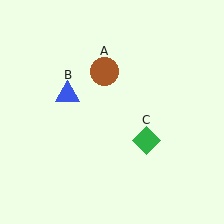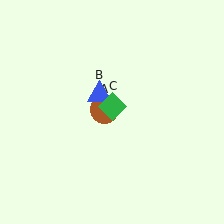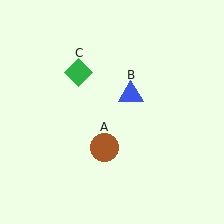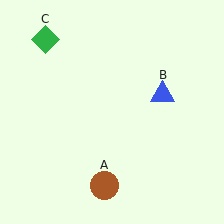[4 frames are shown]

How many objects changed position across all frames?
3 objects changed position: brown circle (object A), blue triangle (object B), green diamond (object C).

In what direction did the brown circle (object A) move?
The brown circle (object A) moved down.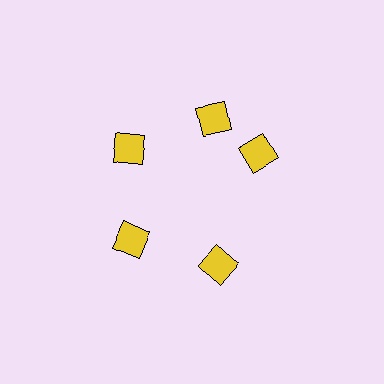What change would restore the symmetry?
The symmetry would be restored by rotating it back into even spacing with its neighbors so that all 5 diamonds sit at equal angles and equal distance from the center.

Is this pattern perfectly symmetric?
No. The 5 yellow diamonds are arranged in a ring, but one element near the 3 o'clock position is rotated out of alignment along the ring, breaking the 5-fold rotational symmetry.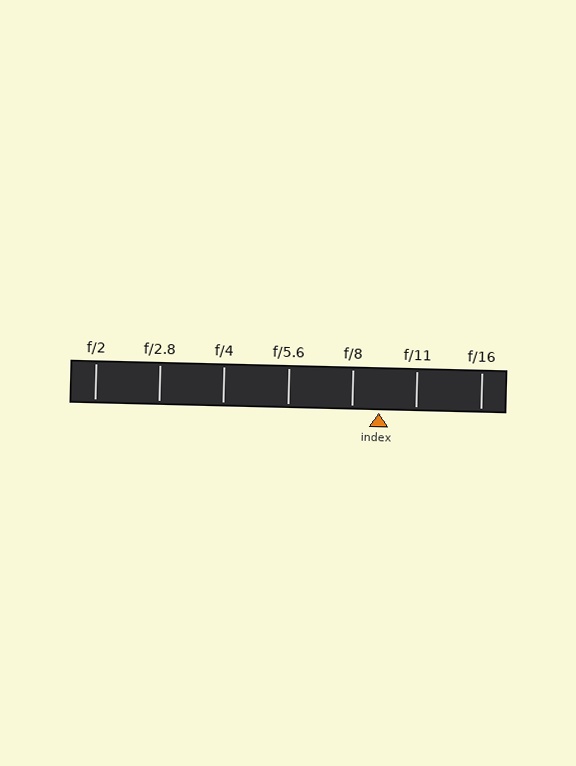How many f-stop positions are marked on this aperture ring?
There are 7 f-stop positions marked.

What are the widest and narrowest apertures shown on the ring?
The widest aperture shown is f/2 and the narrowest is f/16.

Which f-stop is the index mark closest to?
The index mark is closest to f/8.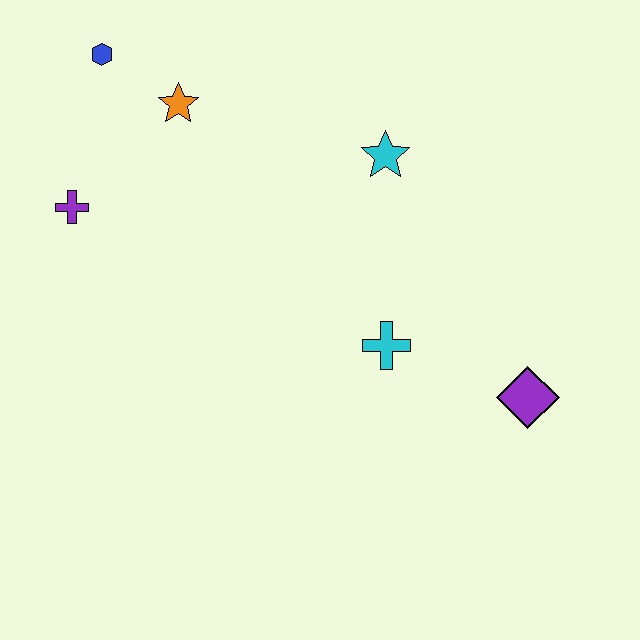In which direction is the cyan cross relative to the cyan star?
The cyan cross is below the cyan star.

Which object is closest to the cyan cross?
The purple diamond is closest to the cyan cross.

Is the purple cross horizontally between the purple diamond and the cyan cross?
No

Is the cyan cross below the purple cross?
Yes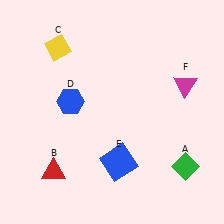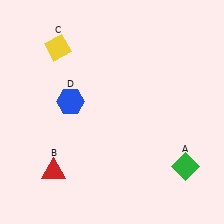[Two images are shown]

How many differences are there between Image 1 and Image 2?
There are 2 differences between the two images.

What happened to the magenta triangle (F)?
The magenta triangle (F) was removed in Image 2. It was in the top-right area of Image 1.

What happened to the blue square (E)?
The blue square (E) was removed in Image 2. It was in the bottom-right area of Image 1.